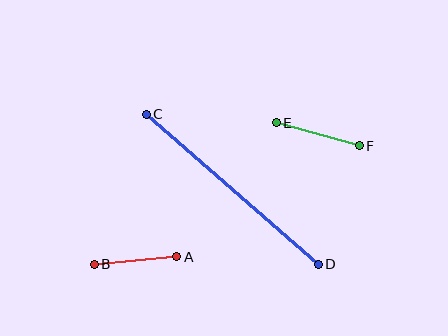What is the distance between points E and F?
The distance is approximately 86 pixels.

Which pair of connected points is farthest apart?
Points C and D are farthest apart.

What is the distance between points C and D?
The distance is approximately 228 pixels.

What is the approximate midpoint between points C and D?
The midpoint is at approximately (232, 189) pixels.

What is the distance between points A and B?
The distance is approximately 83 pixels.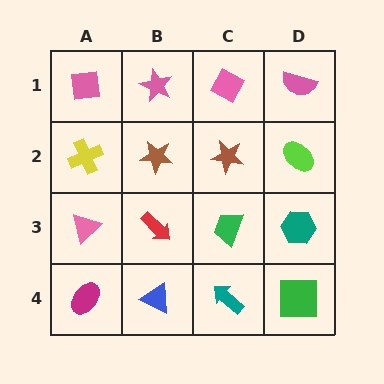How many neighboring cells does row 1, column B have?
3.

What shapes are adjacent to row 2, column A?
A pink square (row 1, column A), a pink triangle (row 3, column A), a brown star (row 2, column B).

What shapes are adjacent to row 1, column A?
A yellow cross (row 2, column A), a pink star (row 1, column B).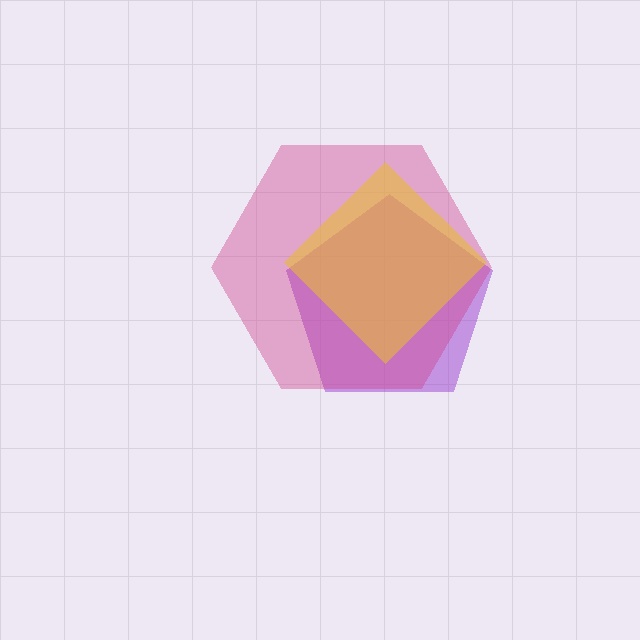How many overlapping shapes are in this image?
There are 3 overlapping shapes in the image.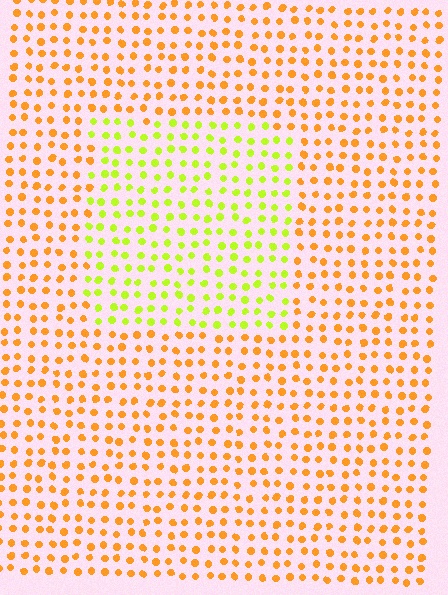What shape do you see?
I see a rectangle.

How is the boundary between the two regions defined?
The boundary is defined purely by a slight shift in hue (about 47 degrees). Spacing, size, and orientation are identical on both sides.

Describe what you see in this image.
The image is filled with small orange elements in a uniform arrangement. A rectangle-shaped region is visible where the elements are tinted to a slightly different hue, forming a subtle color boundary.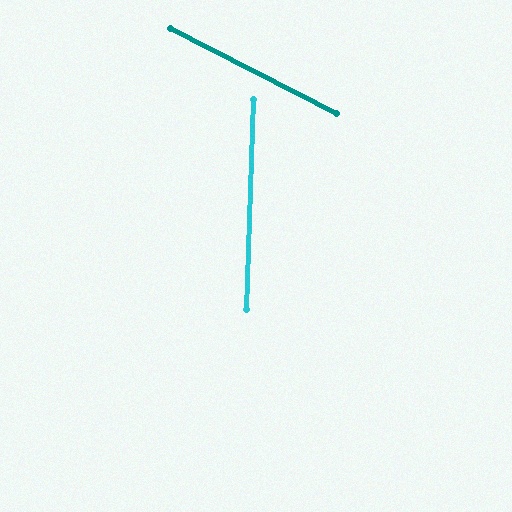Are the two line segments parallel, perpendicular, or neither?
Neither parallel nor perpendicular — they differ by about 65°.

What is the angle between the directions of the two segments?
Approximately 65 degrees.